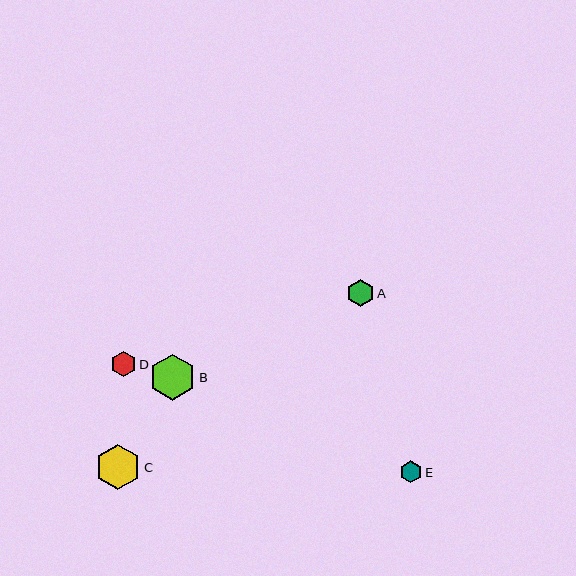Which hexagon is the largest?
Hexagon B is the largest with a size of approximately 46 pixels.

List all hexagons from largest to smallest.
From largest to smallest: B, C, A, D, E.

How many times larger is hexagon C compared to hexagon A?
Hexagon C is approximately 1.7 times the size of hexagon A.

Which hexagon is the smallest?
Hexagon E is the smallest with a size of approximately 22 pixels.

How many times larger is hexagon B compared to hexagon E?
Hexagon B is approximately 2.1 times the size of hexagon E.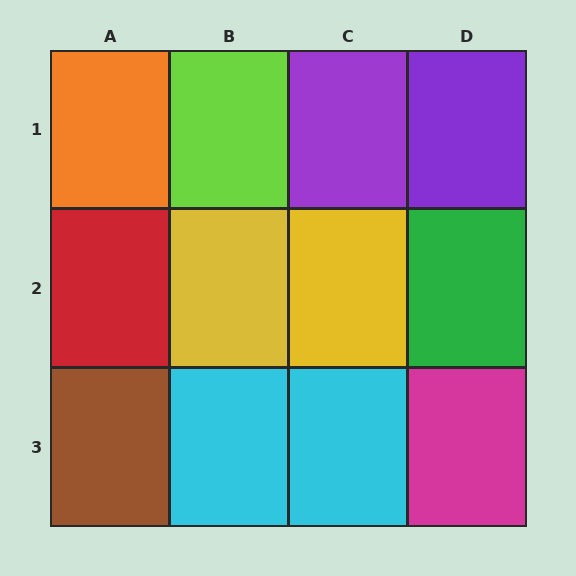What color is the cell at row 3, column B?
Cyan.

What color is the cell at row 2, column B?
Yellow.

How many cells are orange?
1 cell is orange.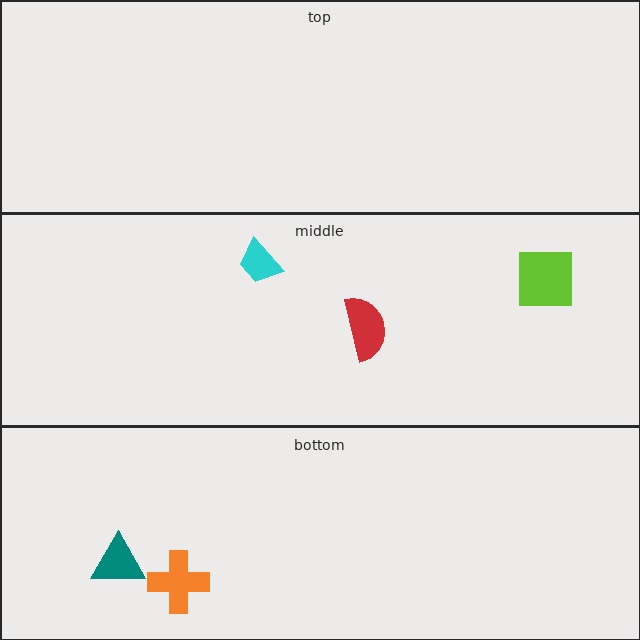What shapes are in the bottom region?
The teal triangle, the orange cross.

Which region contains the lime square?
The middle region.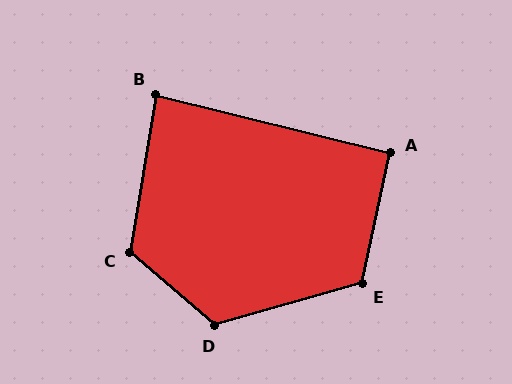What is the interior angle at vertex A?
Approximately 92 degrees (approximately right).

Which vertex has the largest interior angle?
D, at approximately 123 degrees.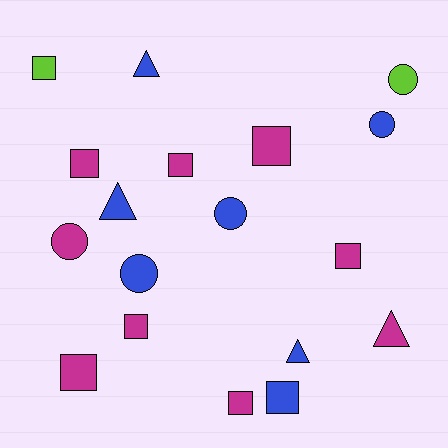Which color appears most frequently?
Magenta, with 9 objects.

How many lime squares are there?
There is 1 lime square.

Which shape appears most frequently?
Square, with 9 objects.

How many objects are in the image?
There are 18 objects.